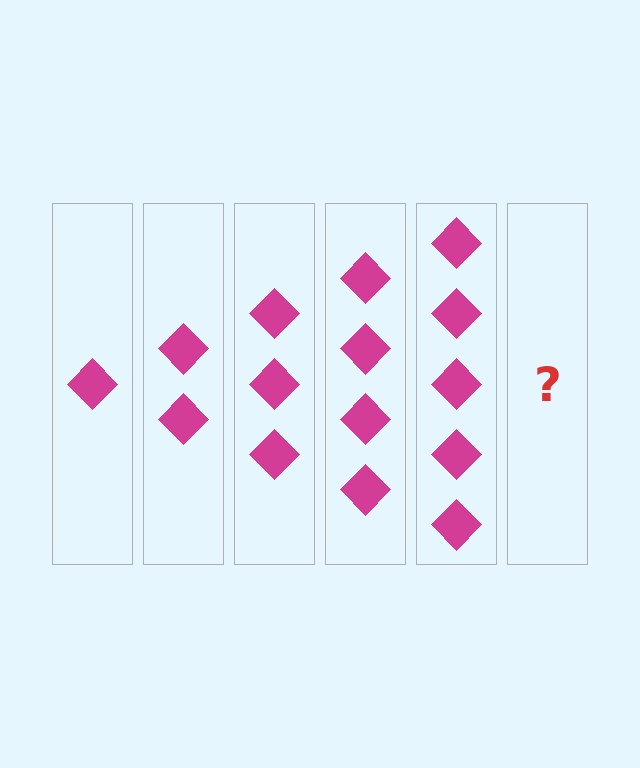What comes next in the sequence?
The next element should be 6 diamonds.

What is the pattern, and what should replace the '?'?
The pattern is that each step adds one more diamond. The '?' should be 6 diamonds.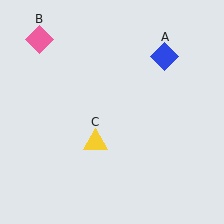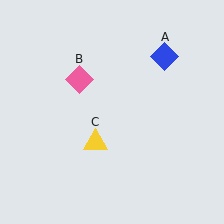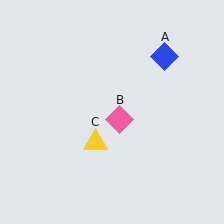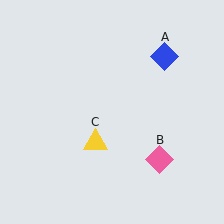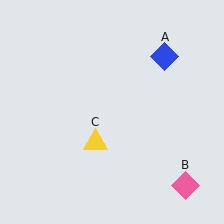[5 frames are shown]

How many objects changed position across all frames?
1 object changed position: pink diamond (object B).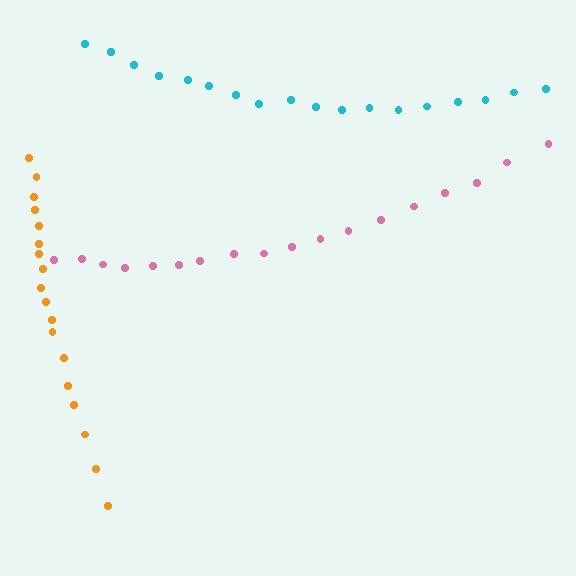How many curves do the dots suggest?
There are 3 distinct paths.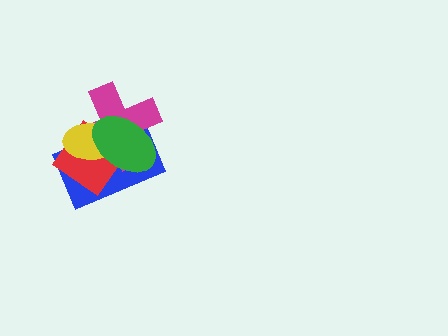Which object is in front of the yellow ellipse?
The green ellipse is in front of the yellow ellipse.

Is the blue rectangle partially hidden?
Yes, it is partially covered by another shape.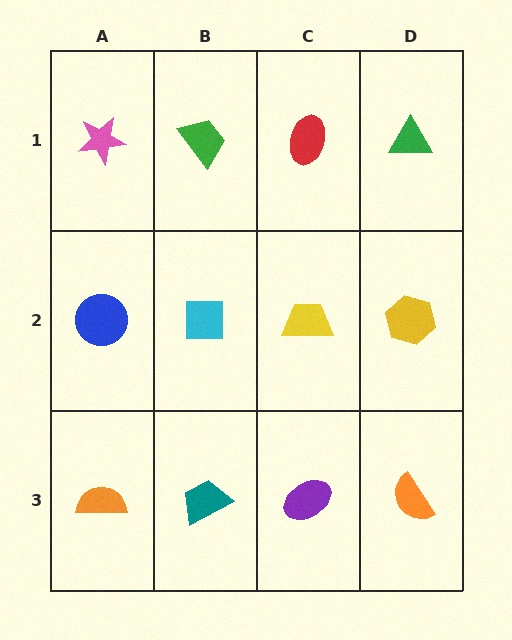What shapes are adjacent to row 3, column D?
A yellow hexagon (row 2, column D), a purple ellipse (row 3, column C).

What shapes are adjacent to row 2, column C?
A red ellipse (row 1, column C), a purple ellipse (row 3, column C), a cyan square (row 2, column B), a yellow hexagon (row 2, column D).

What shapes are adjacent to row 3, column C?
A yellow trapezoid (row 2, column C), a teal trapezoid (row 3, column B), an orange semicircle (row 3, column D).